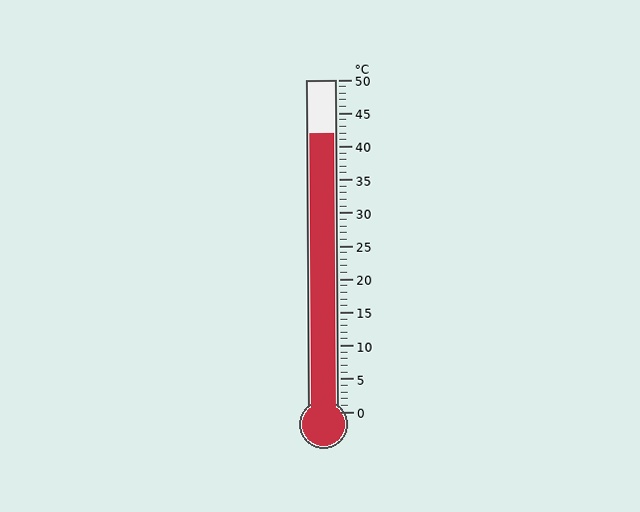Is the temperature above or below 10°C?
The temperature is above 10°C.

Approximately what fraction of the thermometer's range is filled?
The thermometer is filled to approximately 85% of its range.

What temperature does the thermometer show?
The thermometer shows approximately 42°C.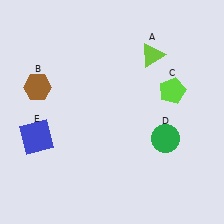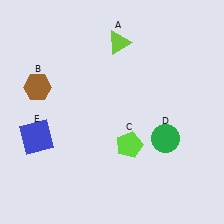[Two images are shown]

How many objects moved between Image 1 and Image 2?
2 objects moved between the two images.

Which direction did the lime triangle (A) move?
The lime triangle (A) moved left.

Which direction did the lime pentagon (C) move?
The lime pentagon (C) moved down.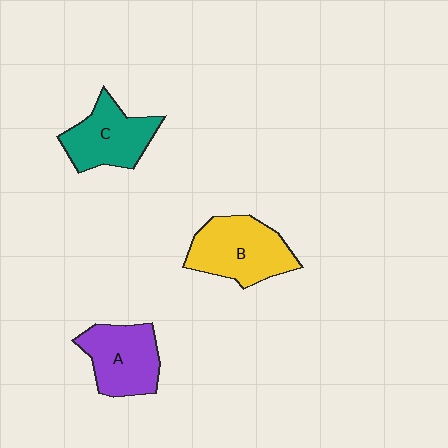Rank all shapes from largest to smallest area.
From largest to smallest: B (yellow), A (purple), C (teal).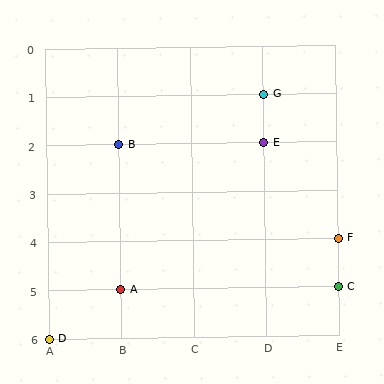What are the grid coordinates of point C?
Point C is at grid coordinates (E, 5).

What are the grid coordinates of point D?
Point D is at grid coordinates (A, 6).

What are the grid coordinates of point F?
Point F is at grid coordinates (E, 4).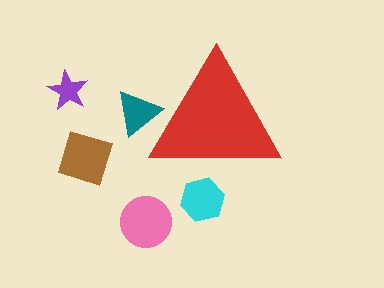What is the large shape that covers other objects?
A red triangle.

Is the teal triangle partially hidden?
Yes, the teal triangle is partially hidden behind the red triangle.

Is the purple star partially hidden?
No, the purple star is fully visible.